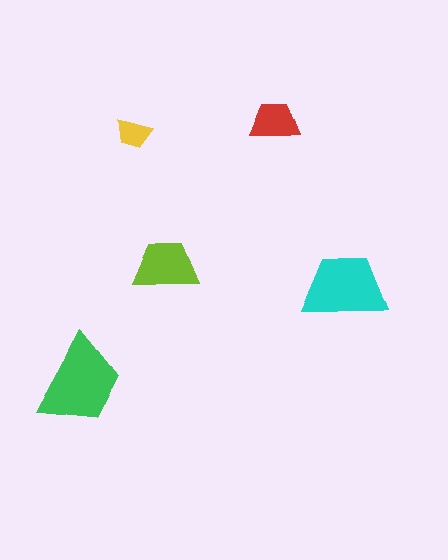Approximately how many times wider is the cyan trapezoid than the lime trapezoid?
About 1.5 times wider.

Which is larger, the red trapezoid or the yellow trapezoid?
The red one.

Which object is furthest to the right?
The cyan trapezoid is rightmost.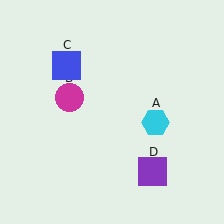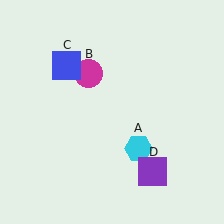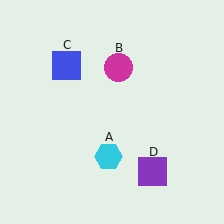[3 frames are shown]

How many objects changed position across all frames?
2 objects changed position: cyan hexagon (object A), magenta circle (object B).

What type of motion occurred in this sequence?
The cyan hexagon (object A), magenta circle (object B) rotated clockwise around the center of the scene.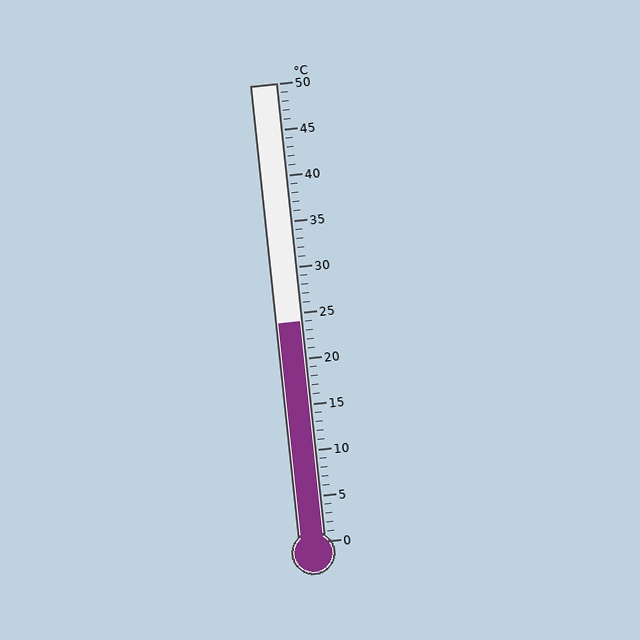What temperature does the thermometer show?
The thermometer shows approximately 24°C.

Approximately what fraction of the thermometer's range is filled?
The thermometer is filled to approximately 50% of its range.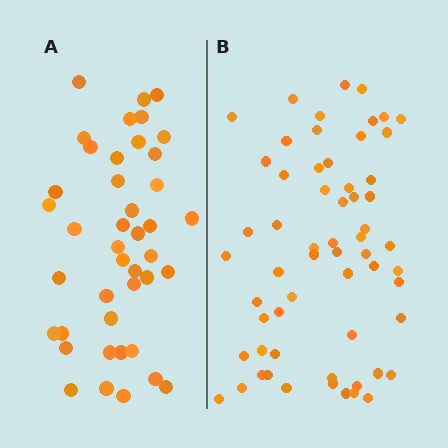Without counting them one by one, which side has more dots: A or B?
Region B (the right region) has more dots.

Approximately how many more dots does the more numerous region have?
Region B has approximately 20 more dots than region A.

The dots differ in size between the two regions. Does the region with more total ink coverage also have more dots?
No. Region A has more total ink coverage because its dots are larger, but region B actually contains more individual dots. Total area can be misleading — the number of items is what matters here.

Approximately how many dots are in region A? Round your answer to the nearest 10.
About 40 dots. (The exact count is 42, which rounds to 40.)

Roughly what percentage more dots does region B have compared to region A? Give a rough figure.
About 45% more.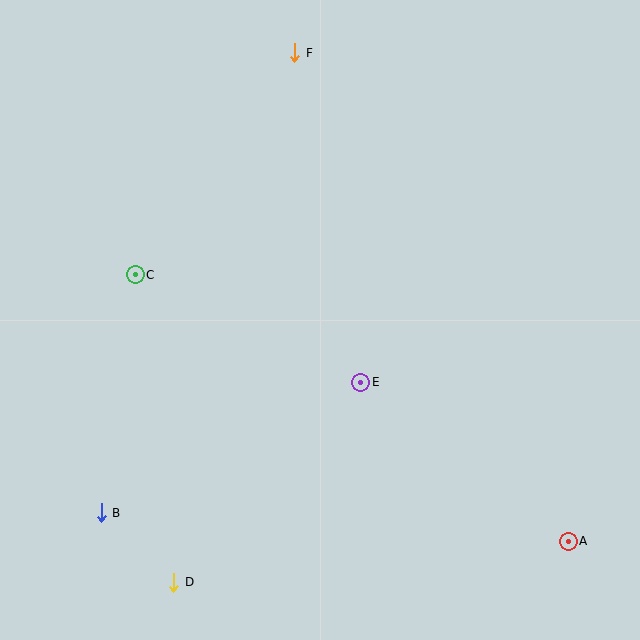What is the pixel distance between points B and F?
The distance between B and F is 499 pixels.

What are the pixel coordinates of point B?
Point B is at (101, 513).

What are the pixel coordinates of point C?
Point C is at (135, 275).